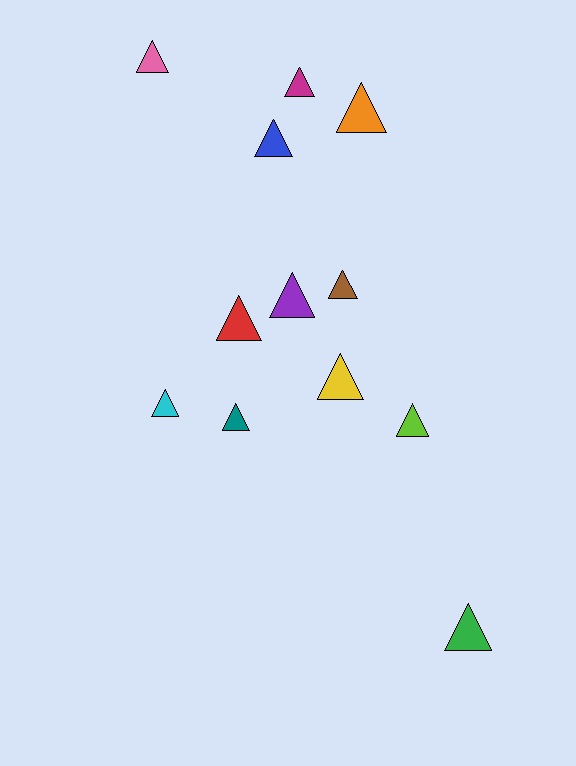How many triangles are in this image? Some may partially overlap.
There are 12 triangles.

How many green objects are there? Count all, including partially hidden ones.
There is 1 green object.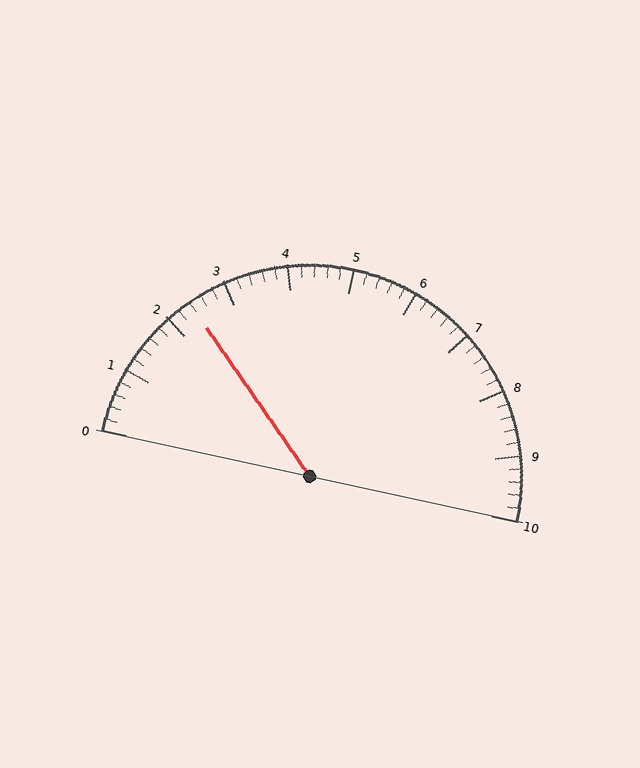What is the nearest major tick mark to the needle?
The nearest major tick mark is 2.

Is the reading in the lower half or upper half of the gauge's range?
The reading is in the lower half of the range (0 to 10).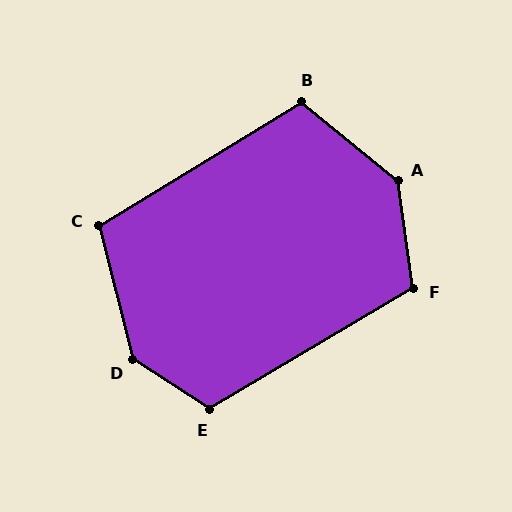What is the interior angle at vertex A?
Approximately 137 degrees (obtuse).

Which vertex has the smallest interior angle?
C, at approximately 107 degrees.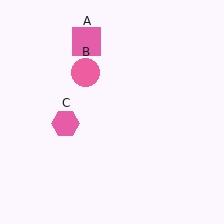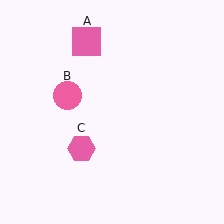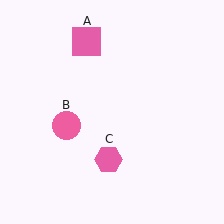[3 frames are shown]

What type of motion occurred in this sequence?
The pink circle (object B), pink hexagon (object C) rotated counterclockwise around the center of the scene.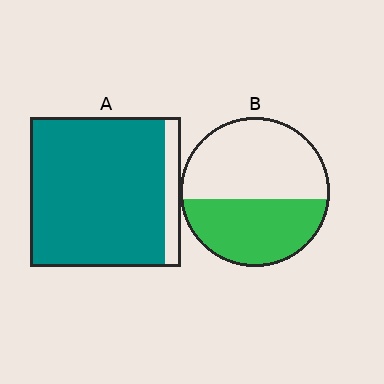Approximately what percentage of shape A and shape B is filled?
A is approximately 90% and B is approximately 45%.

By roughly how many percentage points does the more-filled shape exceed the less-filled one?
By roughly 45 percentage points (A over B).